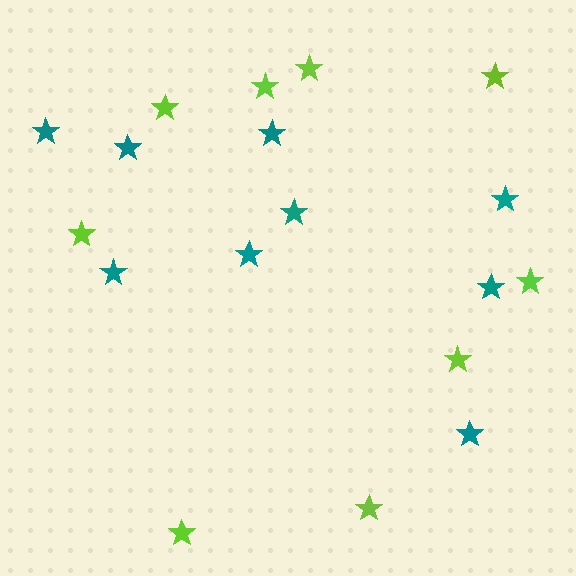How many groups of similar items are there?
There are 2 groups: one group of lime stars (9) and one group of teal stars (9).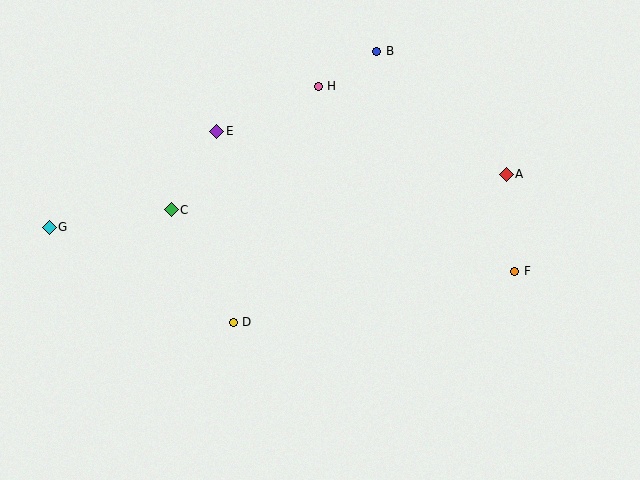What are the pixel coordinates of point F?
Point F is at (515, 271).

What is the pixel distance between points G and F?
The distance between G and F is 468 pixels.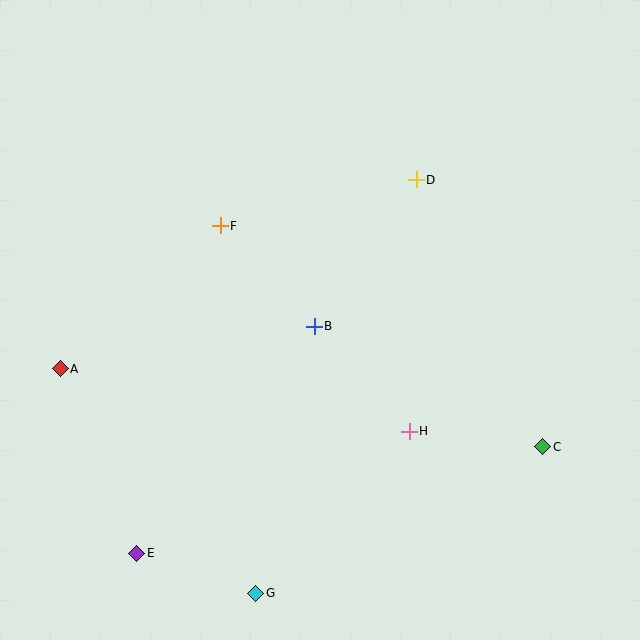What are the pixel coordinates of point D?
Point D is at (416, 180).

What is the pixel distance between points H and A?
The distance between H and A is 354 pixels.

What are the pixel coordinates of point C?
Point C is at (543, 447).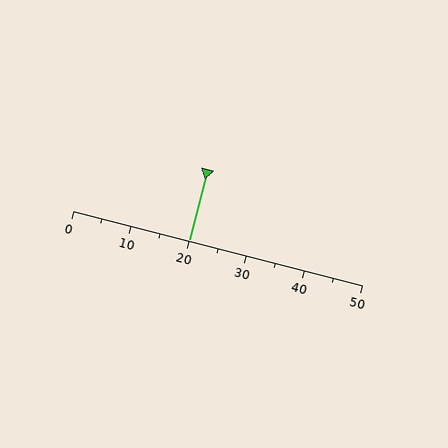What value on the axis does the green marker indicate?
The marker indicates approximately 20.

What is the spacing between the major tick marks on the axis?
The major ticks are spaced 10 apart.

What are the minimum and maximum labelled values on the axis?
The axis runs from 0 to 50.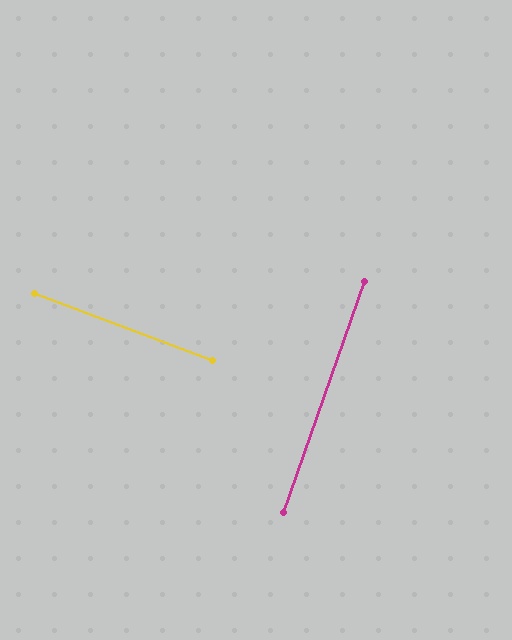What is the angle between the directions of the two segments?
Approximately 88 degrees.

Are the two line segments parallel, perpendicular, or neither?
Perpendicular — they meet at approximately 88°.